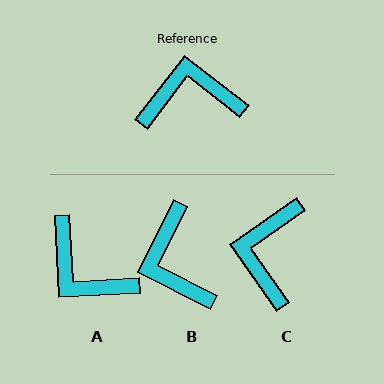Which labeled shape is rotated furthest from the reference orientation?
A, about 131 degrees away.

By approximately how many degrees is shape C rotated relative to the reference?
Approximately 73 degrees counter-clockwise.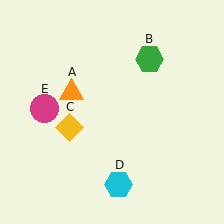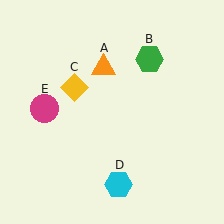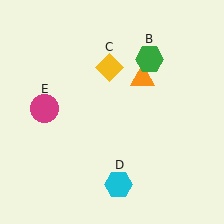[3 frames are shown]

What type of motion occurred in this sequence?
The orange triangle (object A), yellow diamond (object C) rotated clockwise around the center of the scene.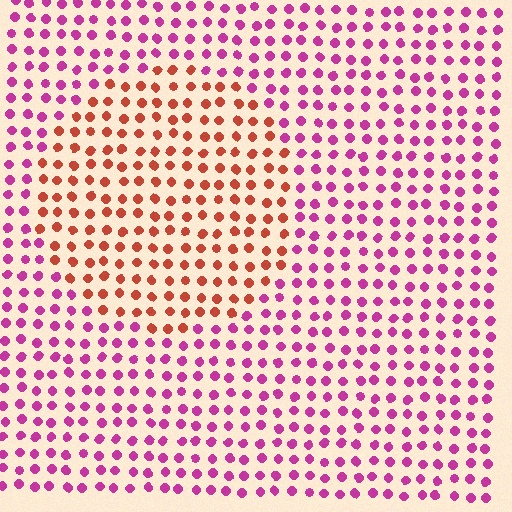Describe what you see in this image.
The image is filled with small magenta elements in a uniform arrangement. A circle-shaped region is visible where the elements are tinted to a slightly different hue, forming a subtle color boundary.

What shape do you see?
I see a circle.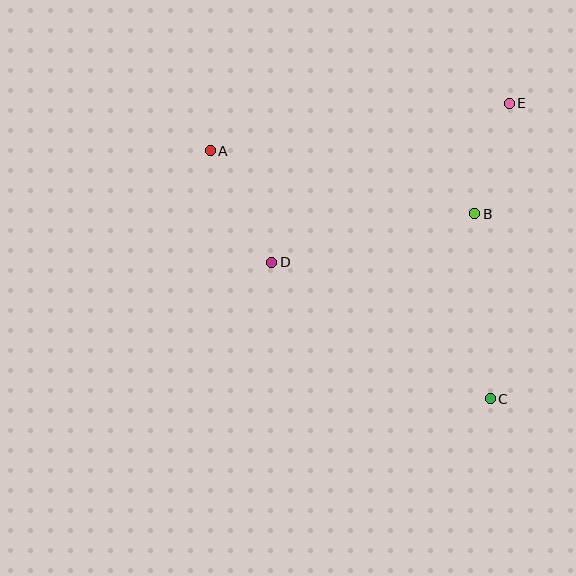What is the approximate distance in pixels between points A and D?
The distance between A and D is approximately 127 pixels.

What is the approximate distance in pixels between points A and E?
The distance between A and E is approximately 303 pixels.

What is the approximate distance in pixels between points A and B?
The distance between A and B is approximately 272 pixels.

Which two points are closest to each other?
Points B and E are closest to each other.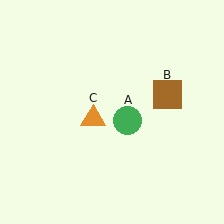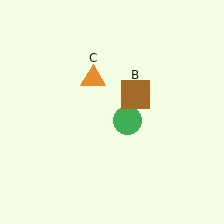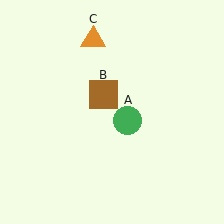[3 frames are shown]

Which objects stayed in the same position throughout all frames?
Green circle (object A) remained stationary.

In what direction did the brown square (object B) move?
The brown square (object B) moved left.